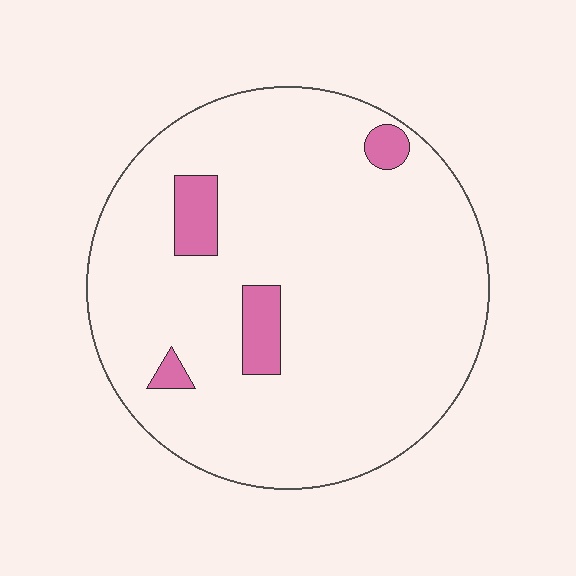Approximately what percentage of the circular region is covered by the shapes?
Approximately 10%.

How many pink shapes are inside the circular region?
4.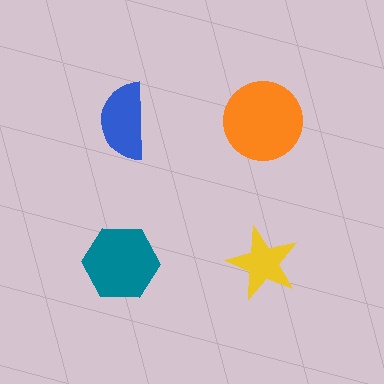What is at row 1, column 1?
A blue semicircle.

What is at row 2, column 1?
A teal hexagon.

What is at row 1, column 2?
An orange circle.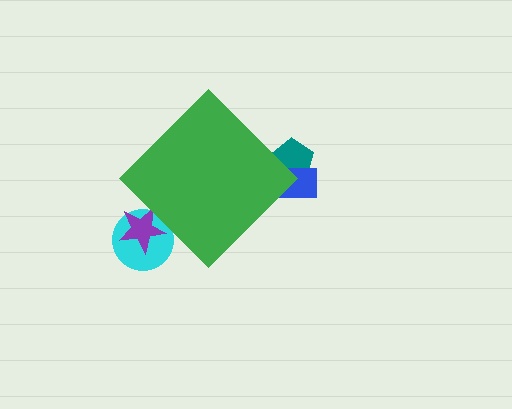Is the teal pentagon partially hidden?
Yes, the teal pentagon is partially hidden behind the green diamond.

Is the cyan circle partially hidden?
Yes, the cyan circle is partially hidden behind the green diamond.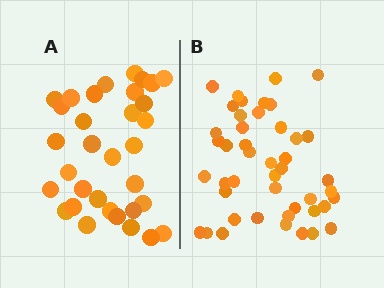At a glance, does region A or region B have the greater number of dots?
Region B (the right region) has more dots.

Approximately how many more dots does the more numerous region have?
Region B has roughly 12 or so more dots than region A.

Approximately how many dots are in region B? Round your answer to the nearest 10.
About 40 dots. (The exact count is 45, which rounds to 40.)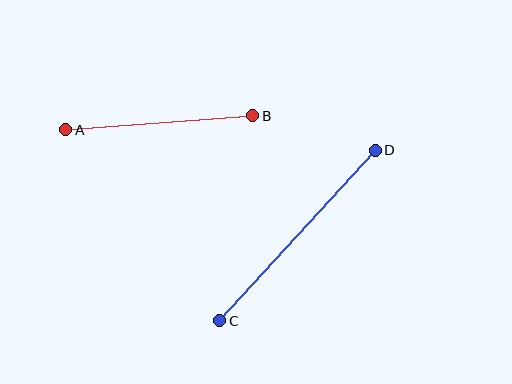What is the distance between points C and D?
The distance is approximately 231 pixels.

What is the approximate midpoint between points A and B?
The midpoint is at approximately (159, 123) pixels.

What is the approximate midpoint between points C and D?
The midpoint is at approximately (297, 236) pixels.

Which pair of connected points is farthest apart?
Points C and D are farthest apart.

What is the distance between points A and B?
The distance is approximately 188 pixels.